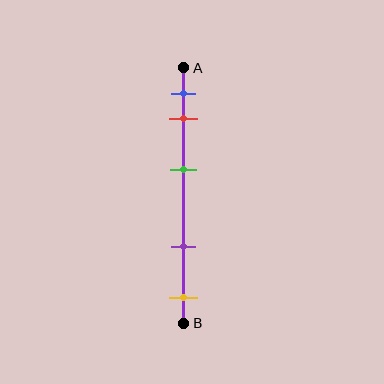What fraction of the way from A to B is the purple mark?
The purple mark is approximately 70% (0.7) of the way from A to B.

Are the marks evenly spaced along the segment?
No, the marks are not evenly spaced.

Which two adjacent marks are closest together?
The blue and red marks are the closest adjacent pair.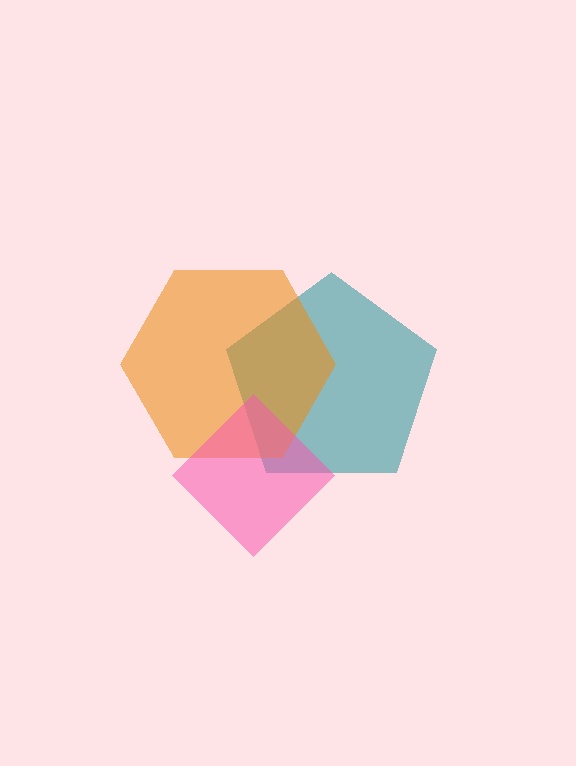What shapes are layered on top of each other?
The layered shapes are: a teal pentagon, an orange hexagon, a pink diamond.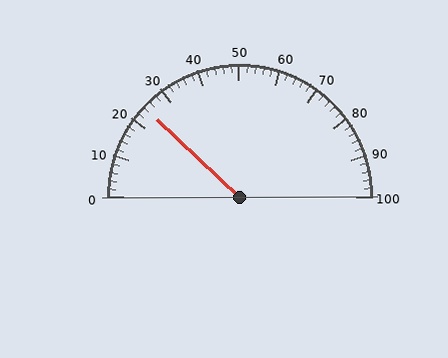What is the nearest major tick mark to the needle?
The nearest major tick mark is 20.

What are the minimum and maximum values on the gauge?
The gauge ranges from 0 to 100.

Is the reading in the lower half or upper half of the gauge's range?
The reading is in the lower half of the range (0 to 100).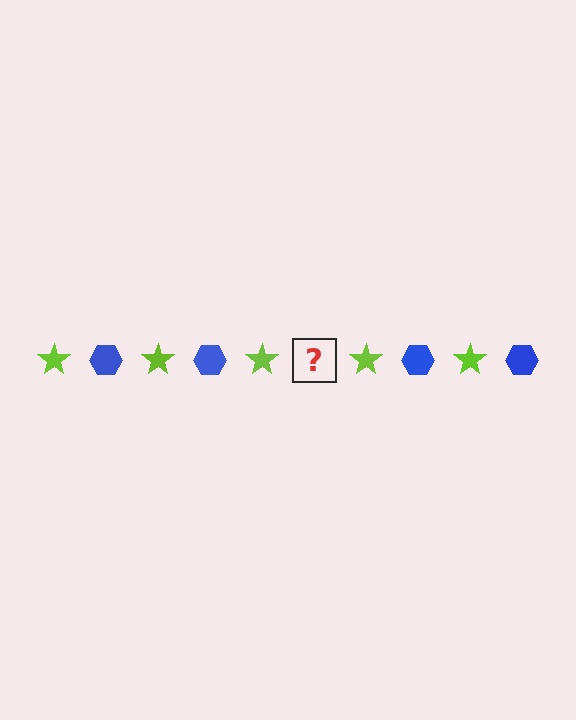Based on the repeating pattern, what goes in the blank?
The blank should be a blue hexagon.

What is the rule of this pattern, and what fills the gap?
The rule is that the pattern alternates between lime star and blue hexagon. The gap should be filled with a blue hexagon.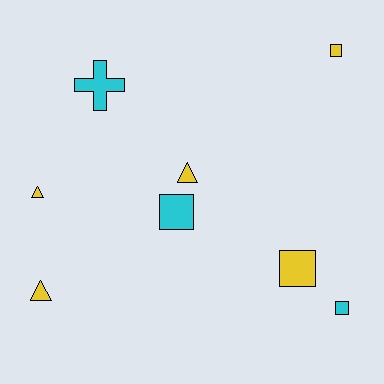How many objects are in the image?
There are 8 objects.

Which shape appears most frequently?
Square, with 4 objects.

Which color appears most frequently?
Yellow, with 5 objects.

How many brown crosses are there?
There are no brown crosses.